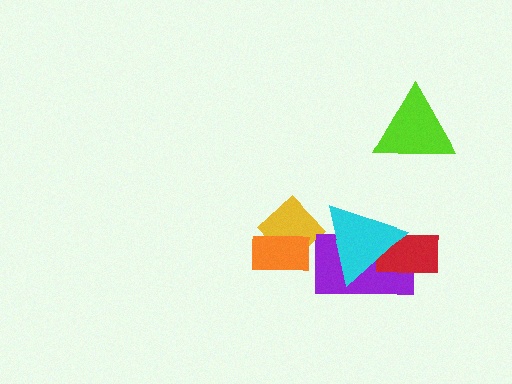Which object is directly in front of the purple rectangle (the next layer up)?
The red rectangle is directly in front of the purple rectangle.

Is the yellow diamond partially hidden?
Yes, it is partially covered by another shape.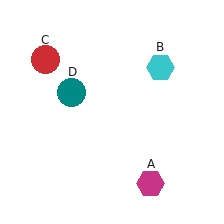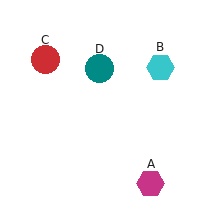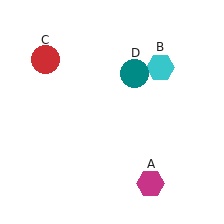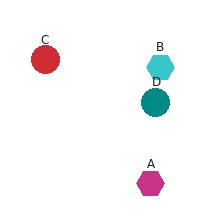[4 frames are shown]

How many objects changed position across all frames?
1 object changed position: teal circle (object D).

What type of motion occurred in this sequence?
The teal circle (object D) rotated clockwise around the center of the scene.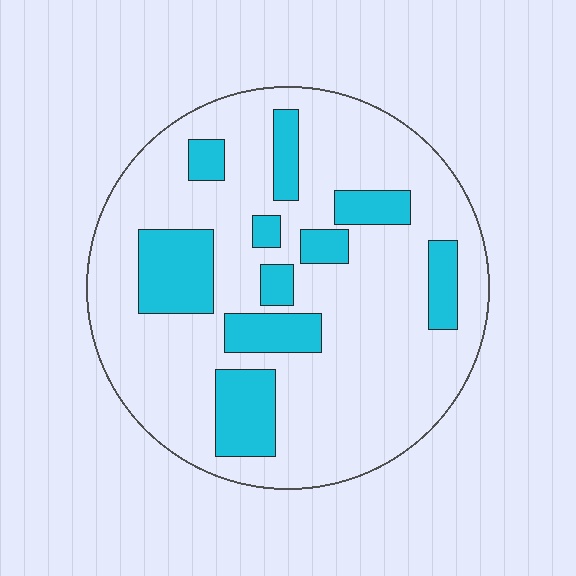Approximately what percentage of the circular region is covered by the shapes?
Approximately 25%.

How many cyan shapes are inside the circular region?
10.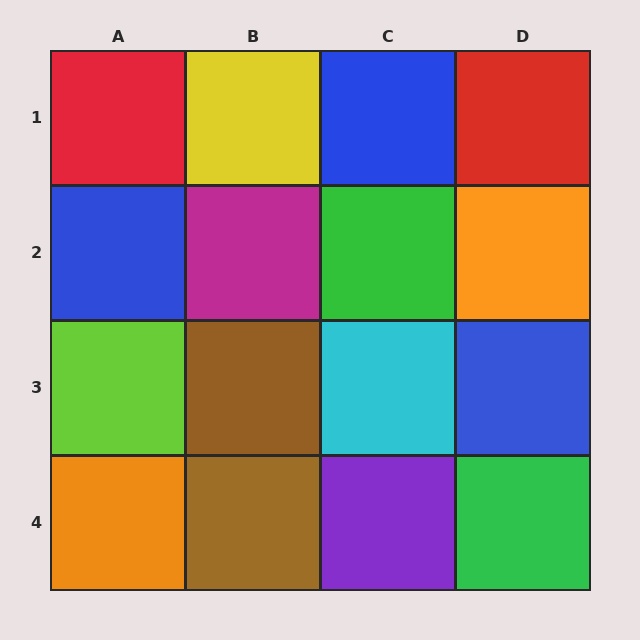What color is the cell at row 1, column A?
Red.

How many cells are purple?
1 cell is purple.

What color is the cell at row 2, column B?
Magenta.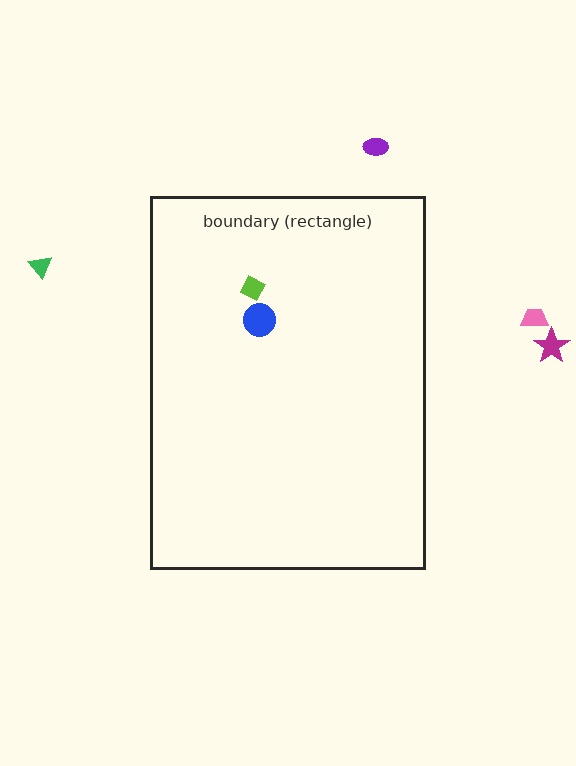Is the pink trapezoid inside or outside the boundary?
Outside.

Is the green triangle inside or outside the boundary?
Outside.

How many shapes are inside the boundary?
2 inside, 4 outside.